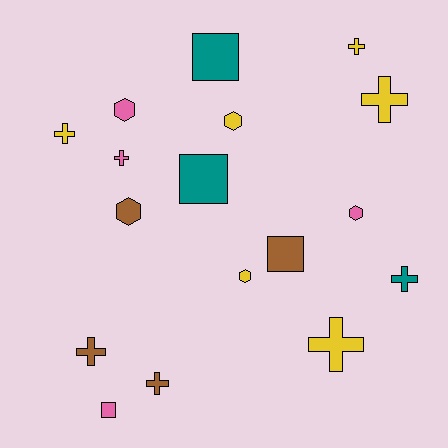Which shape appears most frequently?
Cross, with 8 objects.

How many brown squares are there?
There is 1 brown square.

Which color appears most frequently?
Yellow, with 6 objects.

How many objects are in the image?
There are 17 objects.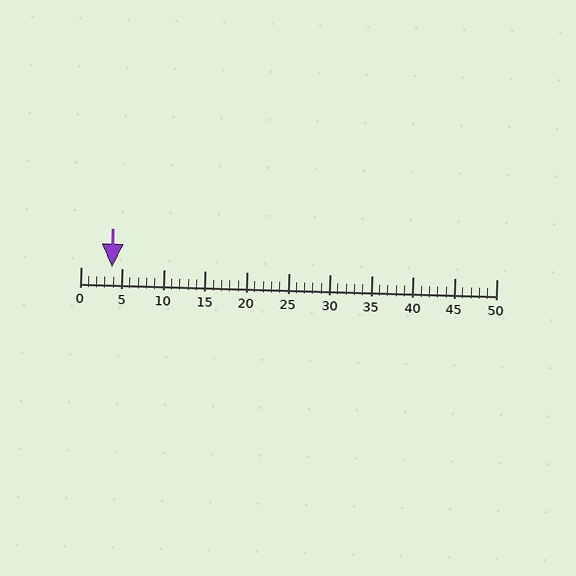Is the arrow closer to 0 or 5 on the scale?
The arrow is closer to 5.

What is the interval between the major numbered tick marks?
The major tick marks are spaced 5 units apart.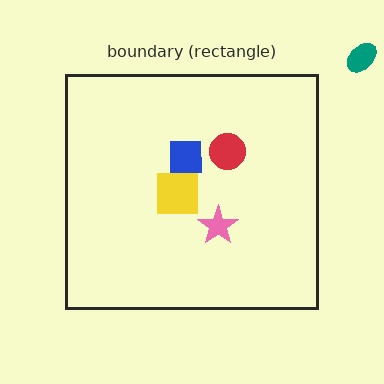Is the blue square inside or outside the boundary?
Inside.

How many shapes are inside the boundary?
4 inside, 1 outside.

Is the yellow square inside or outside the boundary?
Inside.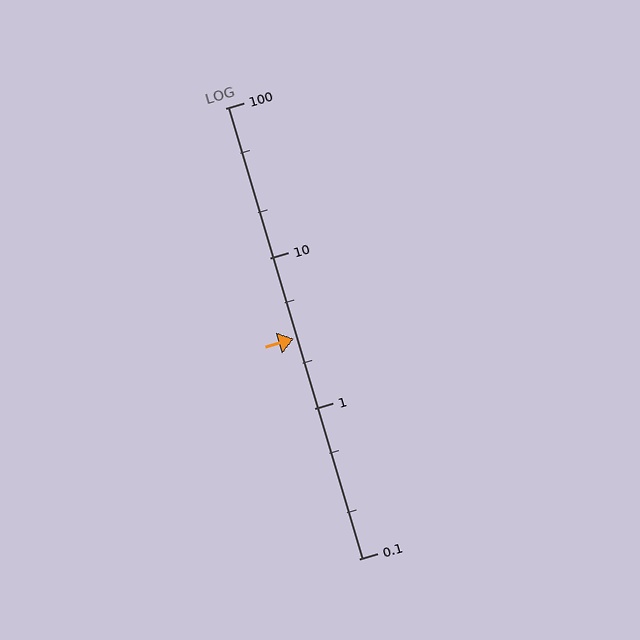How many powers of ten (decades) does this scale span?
The scale spans 3 decades, from 0.1 to 100.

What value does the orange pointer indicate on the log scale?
The pointer indicates approximately 2.9.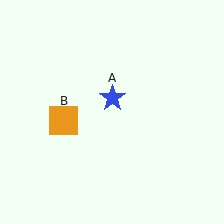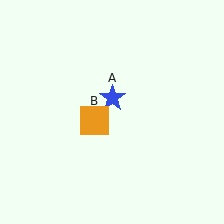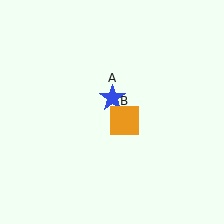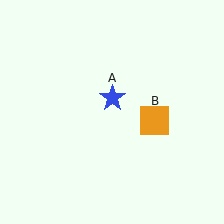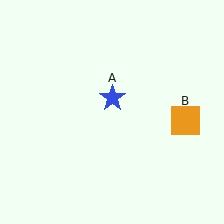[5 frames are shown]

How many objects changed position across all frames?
1 object changed position: orange square (object B).